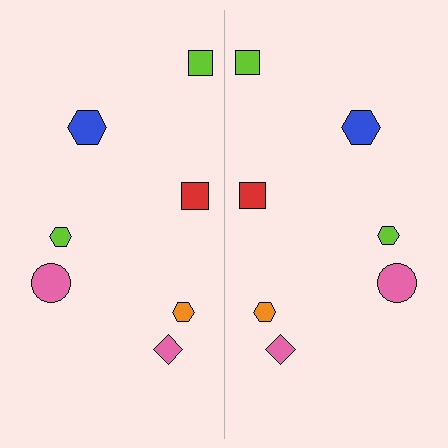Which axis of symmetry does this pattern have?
The pattern has a vertical axis of symmetry running through the center of the image.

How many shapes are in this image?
There are 14 shapes in this image.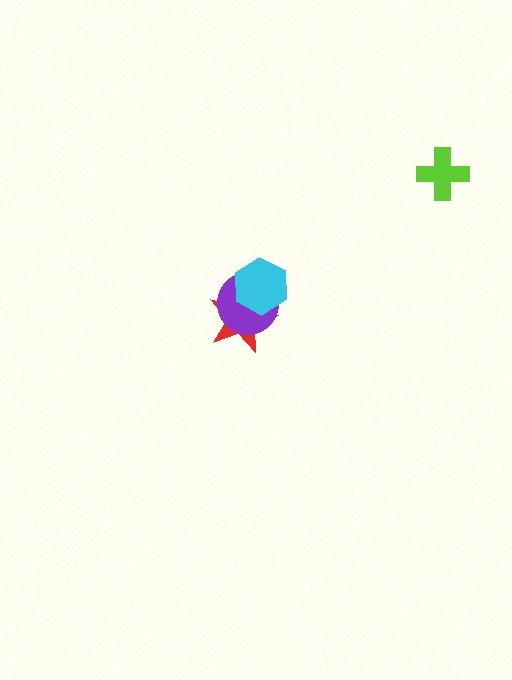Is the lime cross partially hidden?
No, no other shape covers it.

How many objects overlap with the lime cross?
0 objects overlap with the lime cross.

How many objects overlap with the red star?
2 objects overlap with the red star.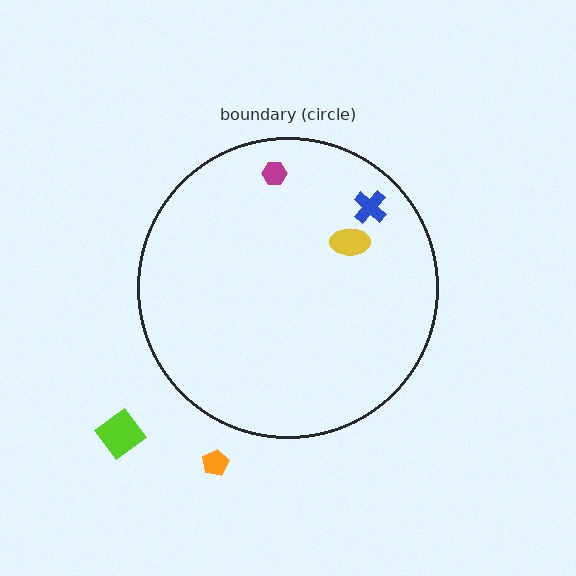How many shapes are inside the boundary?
3 inside, 2 outside.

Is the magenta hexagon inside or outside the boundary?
Inside.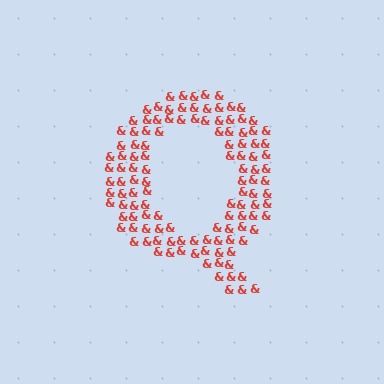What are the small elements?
The small elements are ampersands.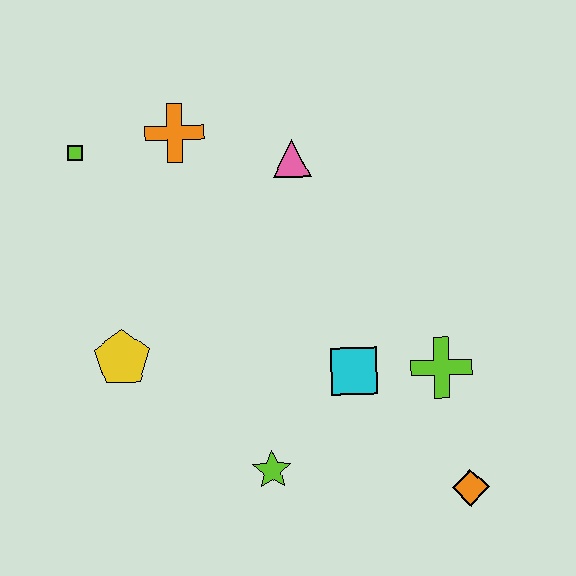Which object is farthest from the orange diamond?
The lime square is farthest from the orange diamond.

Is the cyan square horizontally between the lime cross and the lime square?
Yes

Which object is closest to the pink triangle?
The orange cross is closest to the pink triangle.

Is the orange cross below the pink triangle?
No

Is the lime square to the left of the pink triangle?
Yes